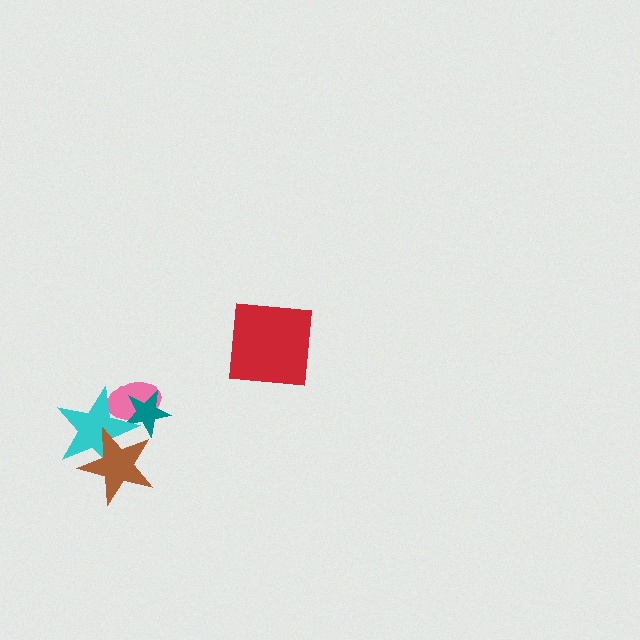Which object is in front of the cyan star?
The brown star is in front of the cyan star.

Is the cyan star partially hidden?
Yes, it is partially covered by another shape.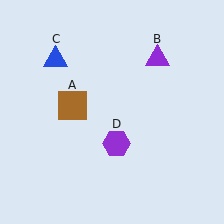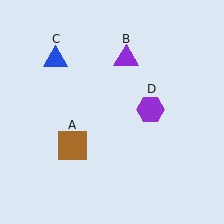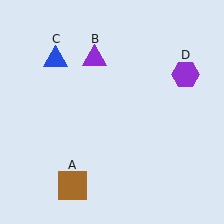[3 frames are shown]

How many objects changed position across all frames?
3 objects changed position: brown square (object A), purple triangle (object B), purple hexagon (object D).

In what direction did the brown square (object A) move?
The brown square (object A) moved down.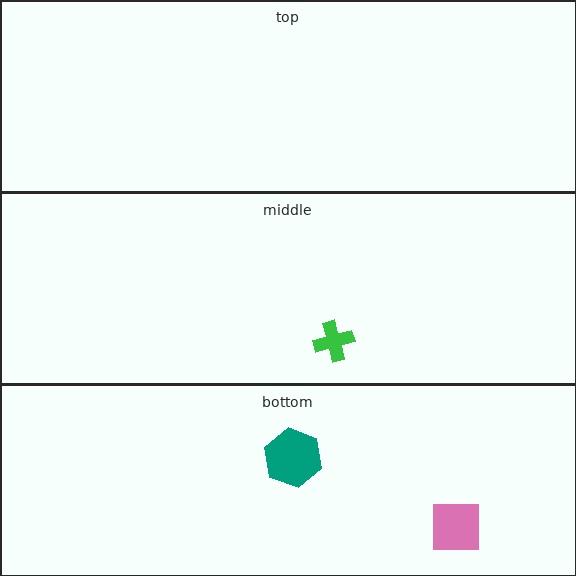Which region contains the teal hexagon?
The bottom region.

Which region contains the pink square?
The bottom region.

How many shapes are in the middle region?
1.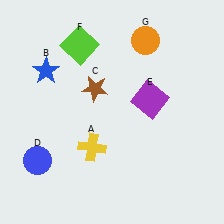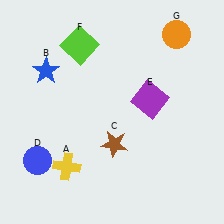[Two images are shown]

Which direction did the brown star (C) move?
The brown star (C) moved down.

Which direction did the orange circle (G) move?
The orange circle (G) moved right.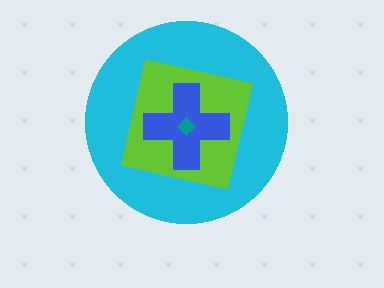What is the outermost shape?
The cyan circle.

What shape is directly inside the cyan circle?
The lime square.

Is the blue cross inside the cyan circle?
Yes.